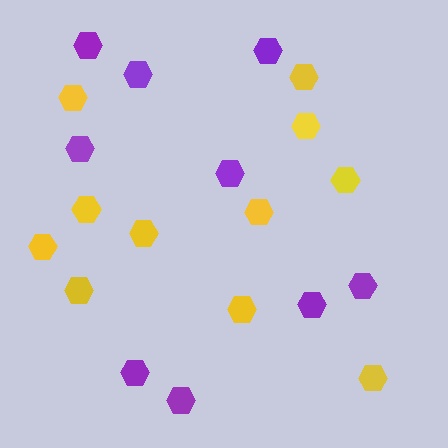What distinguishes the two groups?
There are 2 groups: one group of yellow hexagons (11) and one group of purple hexagons (9).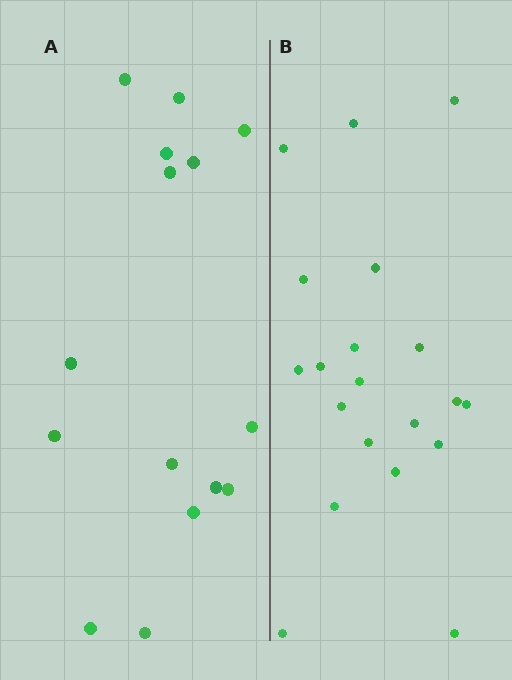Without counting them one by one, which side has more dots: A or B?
Region B (the right region) has more dots.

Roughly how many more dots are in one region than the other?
Region B has about 5 more dots than region A.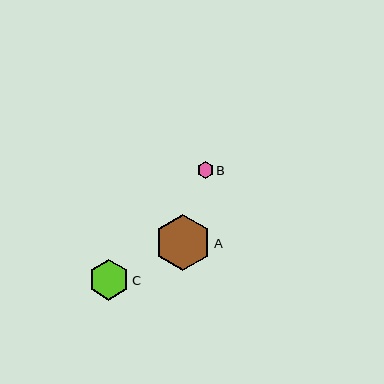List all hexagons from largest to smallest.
From largest to smallest: A, C, B.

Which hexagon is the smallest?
Hexagon B is the smallest with a size of approximately 16 pixels.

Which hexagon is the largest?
Hexagon A is the largest with a size of approximately 56 pixels.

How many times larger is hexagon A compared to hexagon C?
Hexagon A is approximately 1.4 times the size of hexagon C.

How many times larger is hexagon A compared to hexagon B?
Hexagon A is approximately 3.4 times the size of hexagon B.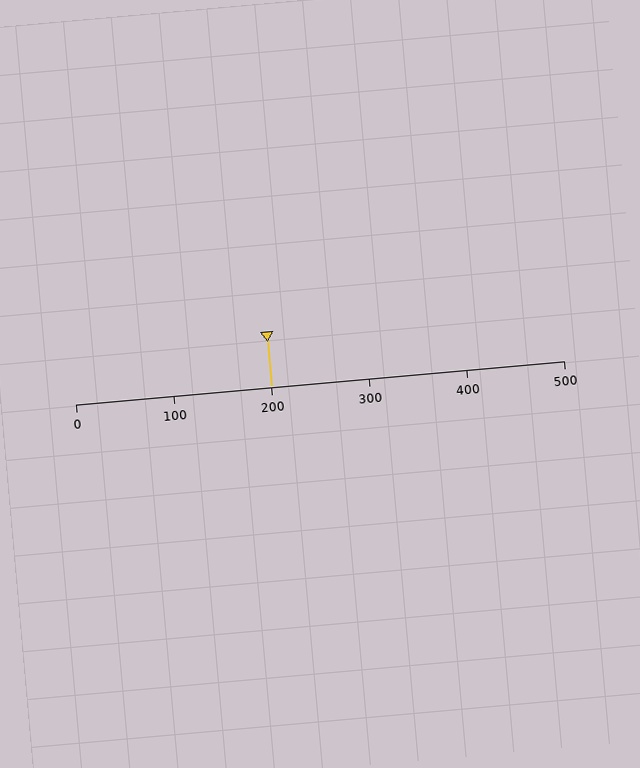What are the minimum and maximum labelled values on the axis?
The axis runs from 0 to 500.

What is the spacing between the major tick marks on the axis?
The major ticks are spaced 100 apart.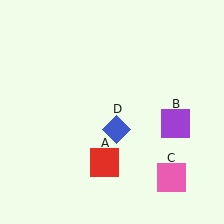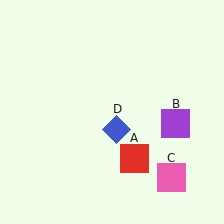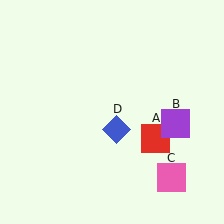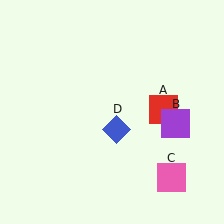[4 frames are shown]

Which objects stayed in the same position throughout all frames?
Purple square (object B) and pink square (object C) and blue diamond (object D) remained stationary.